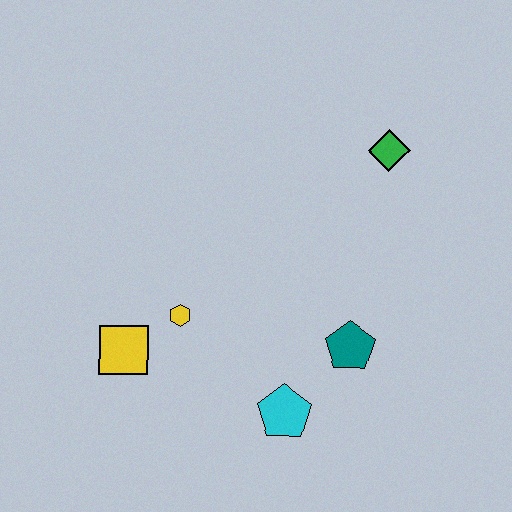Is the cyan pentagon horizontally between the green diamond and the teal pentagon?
No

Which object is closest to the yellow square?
The yellow hexagon is closest to the yellow square.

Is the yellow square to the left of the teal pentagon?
Yes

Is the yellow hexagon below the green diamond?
Yes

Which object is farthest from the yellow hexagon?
The green diamond is farthest from the yellow hexagon.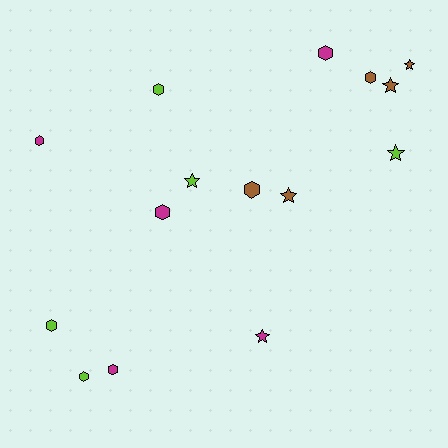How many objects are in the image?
There are 15 objects.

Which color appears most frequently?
Magenta, with 5 objects.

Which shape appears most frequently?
Hexagon, with 9 objects.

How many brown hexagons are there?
There are 2 brown hexagons.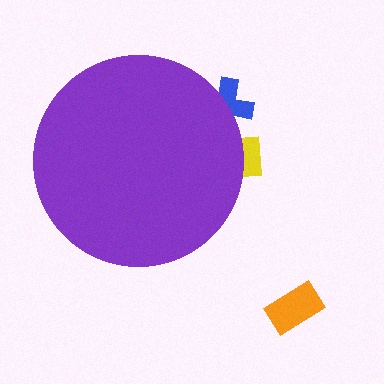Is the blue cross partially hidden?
Yes, the blue cross is partially hidden behind the purple circle.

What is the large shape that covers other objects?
A purple circle.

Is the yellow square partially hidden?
Yes, the yellow square is partially hidden behind the purple circle.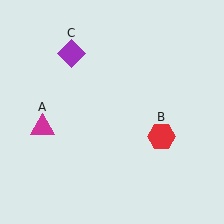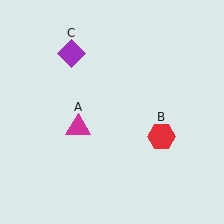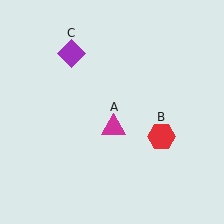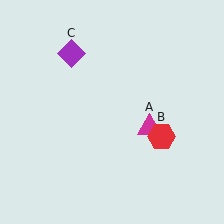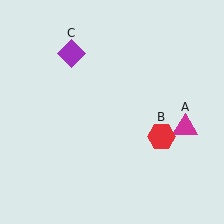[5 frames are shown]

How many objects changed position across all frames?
1 object changed position: magenta triangle (object A).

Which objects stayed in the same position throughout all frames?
Red hexagon (object B) and purple diamond (object C) remained stationary.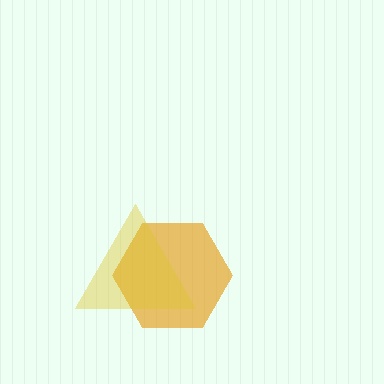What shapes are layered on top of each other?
The layered shapes are: an orange hexagon, a yellow triangle.